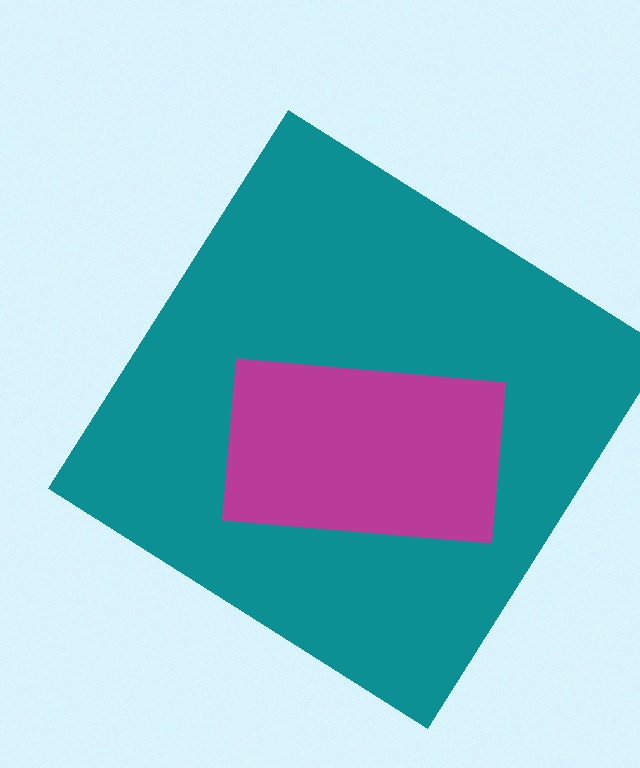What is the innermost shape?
The magenta rectangle.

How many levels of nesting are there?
2.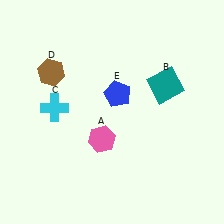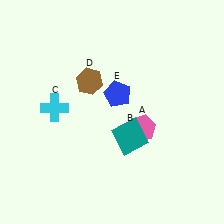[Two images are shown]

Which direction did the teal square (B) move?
The teal square (B) moved down.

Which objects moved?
The objects that moved are: the pink hexagon (A), the teal square (B), the brown hexagon (D).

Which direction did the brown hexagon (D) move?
The brown hexagon (D) moved right.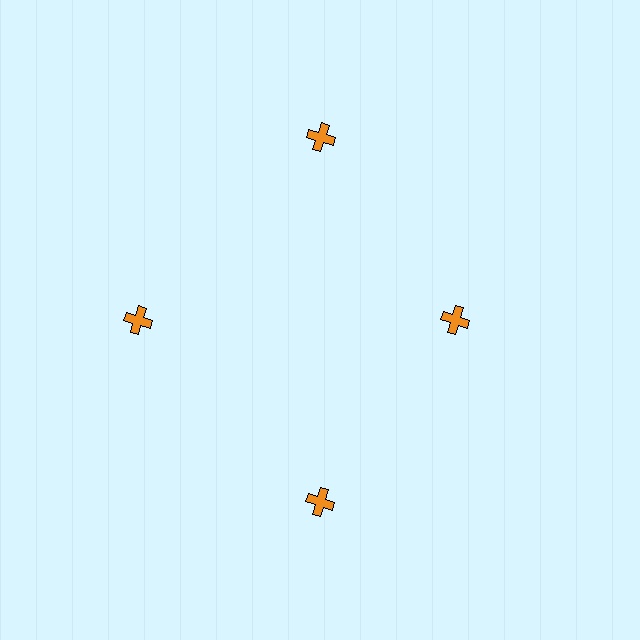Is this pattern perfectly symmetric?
No. The 4 orange crosses are arranged in a ring, but one element near the 3 o'clock position is pulled inward toward the center, breaking the 4-fold rotational symmetry.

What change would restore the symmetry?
The symmetry would be restored by moving it outward, back onto the ring so that all 4 crosses sit at equal angles and equal distance from the center.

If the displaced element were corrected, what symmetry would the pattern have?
It would have 4-fold rotational symmetry — the pattern would map onto itself every 90 degrees.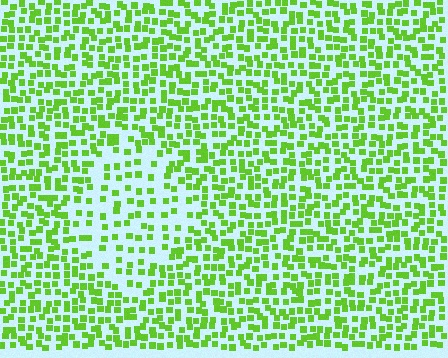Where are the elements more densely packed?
The elements are more densely packed outside the diamond boundary.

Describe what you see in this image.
The image contains small lime elements arranged at two different densities. A diamond-shaped region is visible where the elements are less densely packed than the surrounding area.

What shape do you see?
I see a diamond.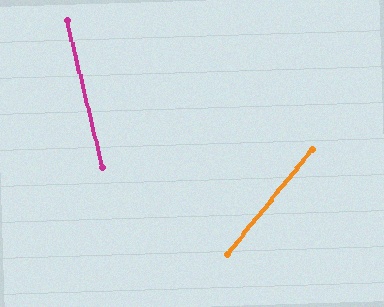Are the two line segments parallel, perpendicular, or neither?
Neither parallel nor perpendicular — they differ by about 52°.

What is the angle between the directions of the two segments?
Approximately 52 degrees.